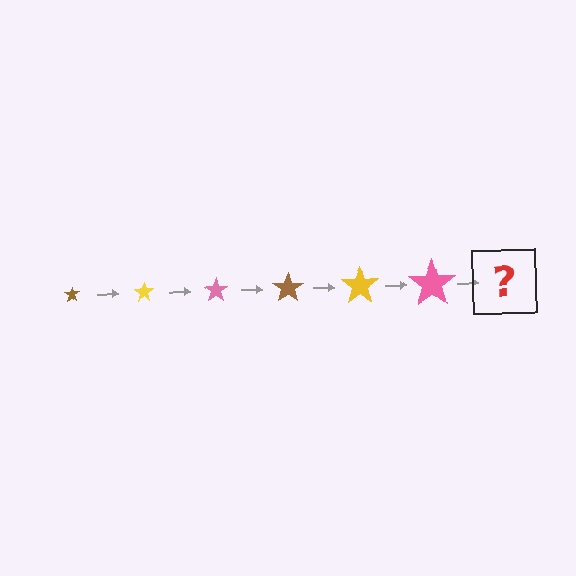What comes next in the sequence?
The next element should be a brown star, larger than the previous one.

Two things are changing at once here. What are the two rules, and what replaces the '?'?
The two rules are that the star grows larger each step and the color cycles through brown, yellow, and pink. The '?' should be a brown star, larger than the previous one.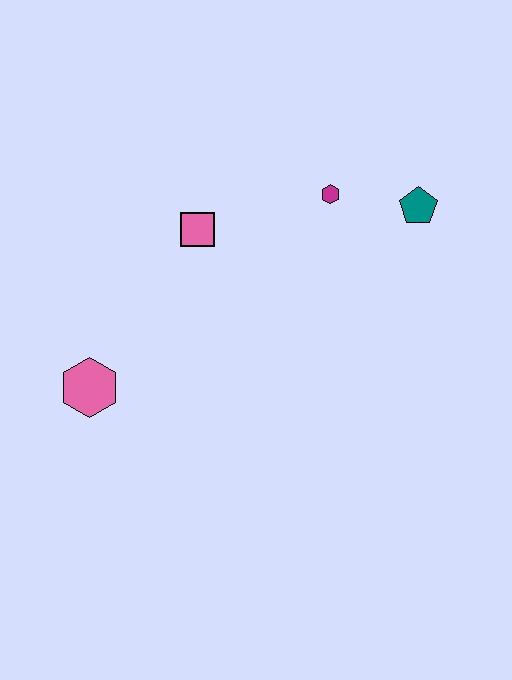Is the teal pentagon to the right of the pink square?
Yes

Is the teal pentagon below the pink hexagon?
No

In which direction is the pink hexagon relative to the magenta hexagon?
The pink hexagon is to the left of the magenta hexagon.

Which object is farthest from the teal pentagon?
The pink hexagon is farthest from the teal pentagon.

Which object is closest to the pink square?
The magenta hexagon is closest to the pink square.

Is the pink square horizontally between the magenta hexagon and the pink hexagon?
Yes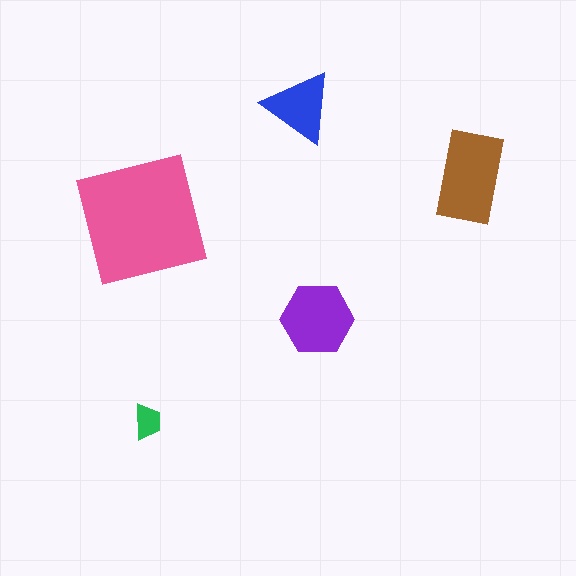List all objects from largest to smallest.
The pink square, the brown rectangle, the purple hexagon, the blue triangle, the green trapezoid.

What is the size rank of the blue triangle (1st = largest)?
4th.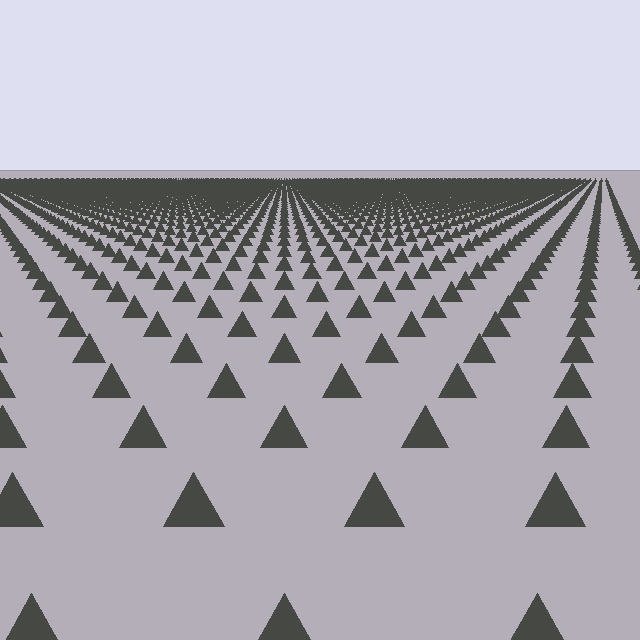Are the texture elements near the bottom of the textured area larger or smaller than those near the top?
Larger. Near the bottom, elements are closer to the viewer and appear at a bigger on-screen size.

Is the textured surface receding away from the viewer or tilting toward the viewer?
The surface is receding away from the viewer. Texture elements get smaller and denser toward the top.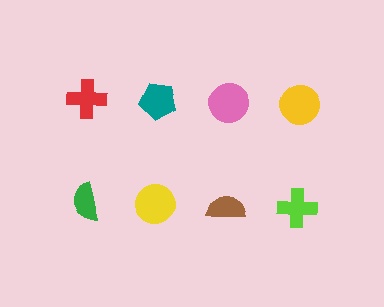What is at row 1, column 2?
A teal pentagon.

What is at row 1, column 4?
A yellow circle.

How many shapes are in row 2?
4 shapes.